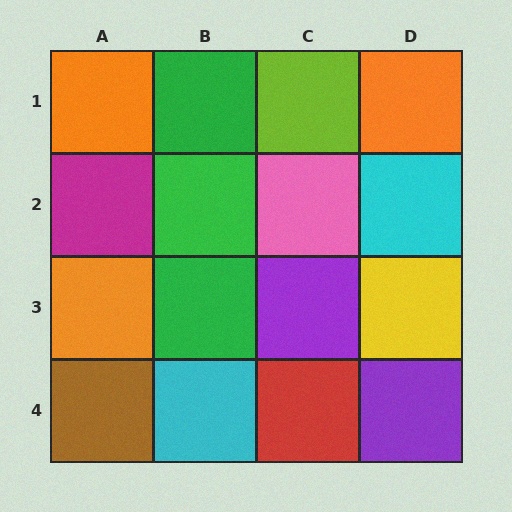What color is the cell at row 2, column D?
Cyan.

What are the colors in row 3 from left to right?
Orange, green, purple, yellow.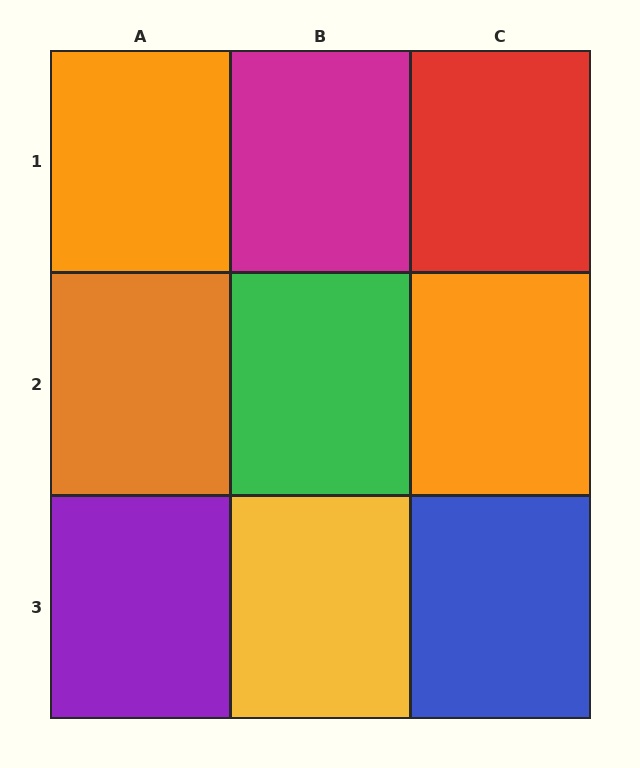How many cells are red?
1 cell is red.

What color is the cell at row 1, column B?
Magenta.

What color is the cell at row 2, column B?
Green.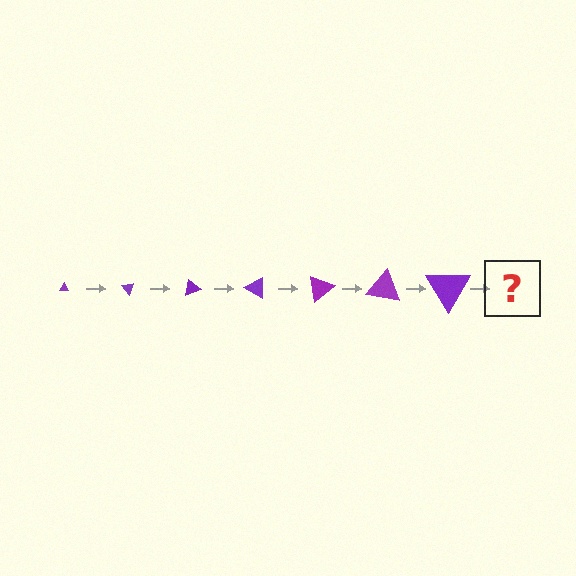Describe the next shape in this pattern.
It should be a triangle, larger than the previous one and rotated 350 degrees from the start.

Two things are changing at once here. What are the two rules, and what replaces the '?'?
The two rules are that the triangle grows larger each step and it rotates 50 degrees each step. The '?' should be a triangle, larger than the previous one and rotated 350 degrees from the start.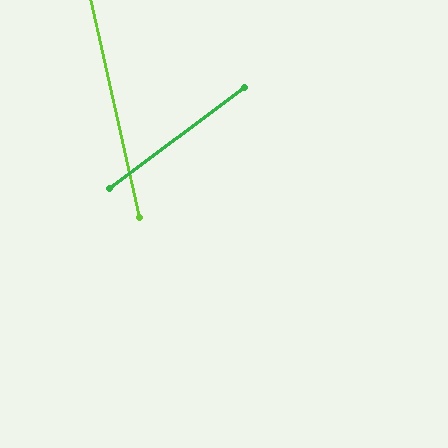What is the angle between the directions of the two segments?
Approximately 65 degrees.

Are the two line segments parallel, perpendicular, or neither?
Neither parallel nor perpendicular — they differ by about 65°.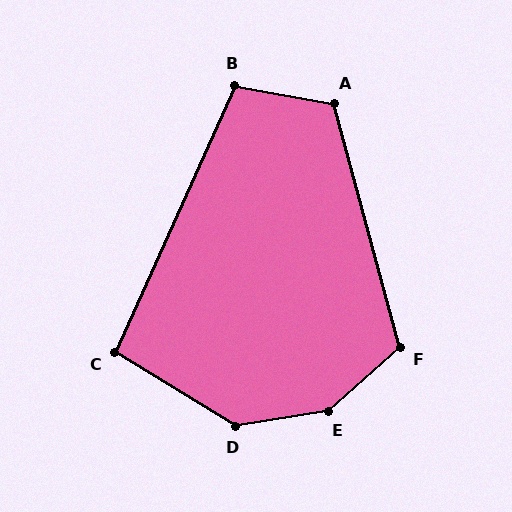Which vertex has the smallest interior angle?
C, at approximately 97 degrees.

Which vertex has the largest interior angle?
E, at approximately 148 degrees.